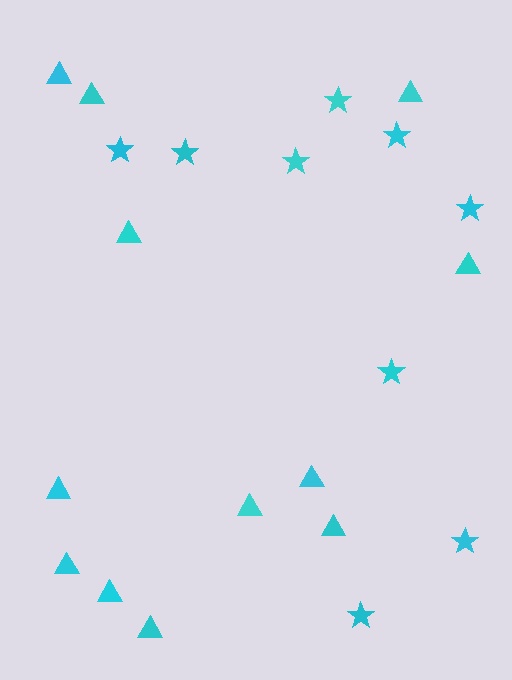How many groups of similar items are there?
There are 2 groups: one group of stars (9) and one group of triangles (12).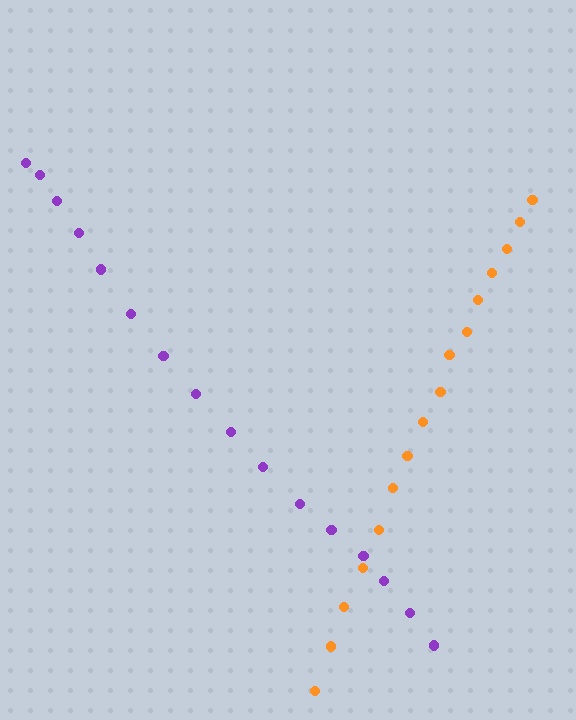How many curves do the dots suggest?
There are 2 distinct paths.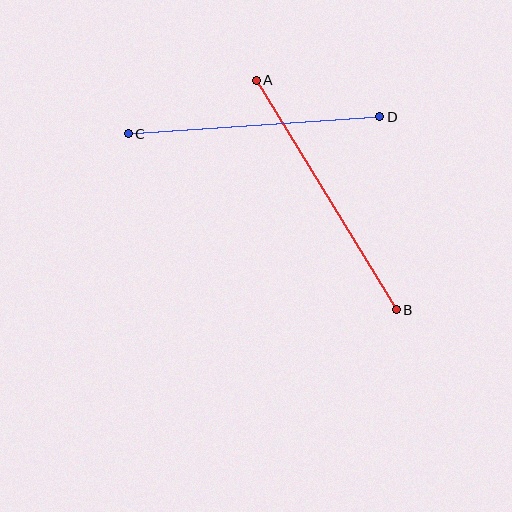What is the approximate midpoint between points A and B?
The midpoint is at approximately (326, 195) pixels.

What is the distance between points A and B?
The distance is approximately 269 pixels.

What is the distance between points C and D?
The distance is approximately 252 pixels.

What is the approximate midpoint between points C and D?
The midpoint is at approximately (254, 125) pixels.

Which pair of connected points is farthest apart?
Points A and B are farthest apart.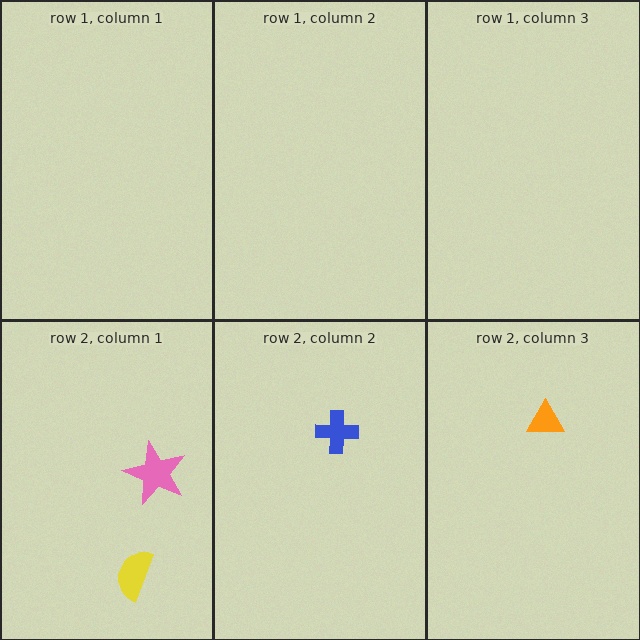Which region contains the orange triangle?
The row 2, column 3 region.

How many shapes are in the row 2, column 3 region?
1.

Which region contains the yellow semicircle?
The row 2, column 1 region.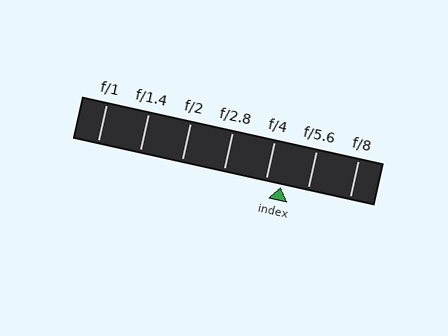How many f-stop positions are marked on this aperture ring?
There are 7 f-stop positions marked.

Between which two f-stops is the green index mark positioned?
The index mark is between f/4 and f/5.6.